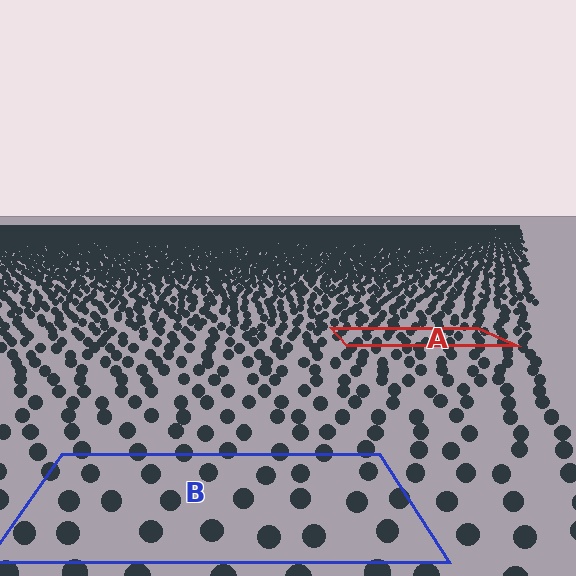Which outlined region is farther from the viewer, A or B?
Region A is farther from the viewer — the texture elements inside it appear smaller and more densely packed.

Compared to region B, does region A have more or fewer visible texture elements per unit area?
Region A has more texture elements per unit area — they are packed more densely because it is farther away.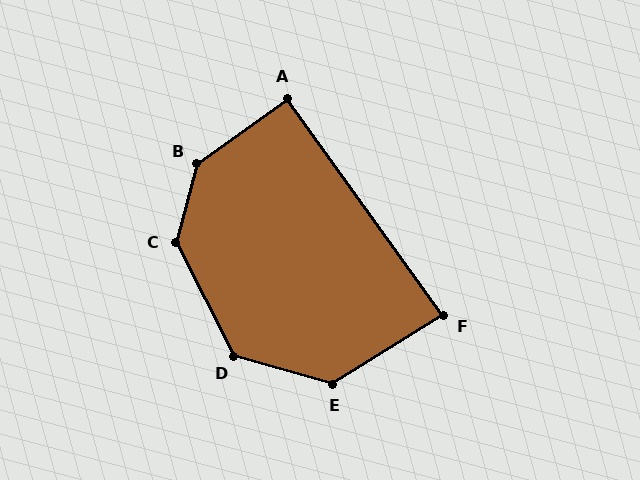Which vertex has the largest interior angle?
B, at approximately 141 degrees.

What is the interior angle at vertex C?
Approximately 137 degrees (obtuse).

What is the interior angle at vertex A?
Approximately 90 degrees (approximately right).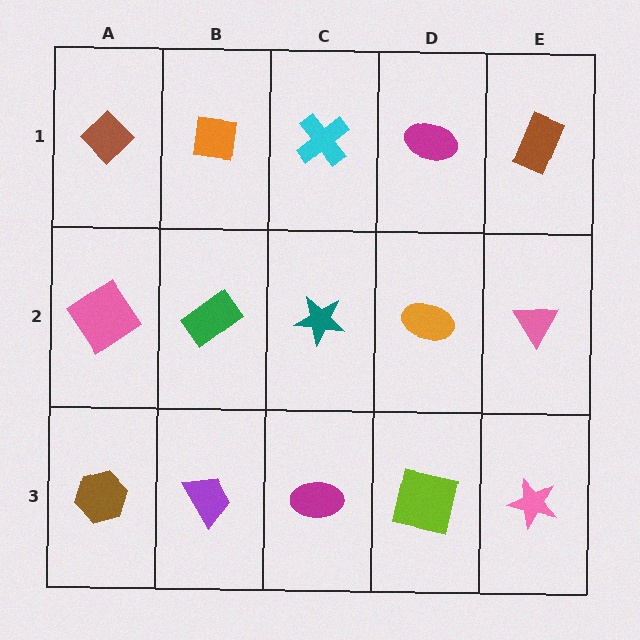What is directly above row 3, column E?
A pink triangle.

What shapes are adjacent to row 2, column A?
A brown diamond (row 1, column A), a brown hexagon (row 3, column A), a green rectangle (row 2, column B).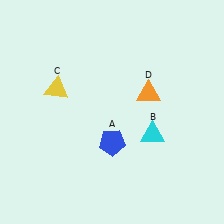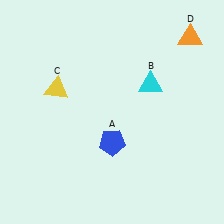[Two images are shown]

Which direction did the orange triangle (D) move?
The orange triangle (D) moved up.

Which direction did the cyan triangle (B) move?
The cyan triangle (B) moved up.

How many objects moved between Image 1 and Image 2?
2 objects moved between the two images.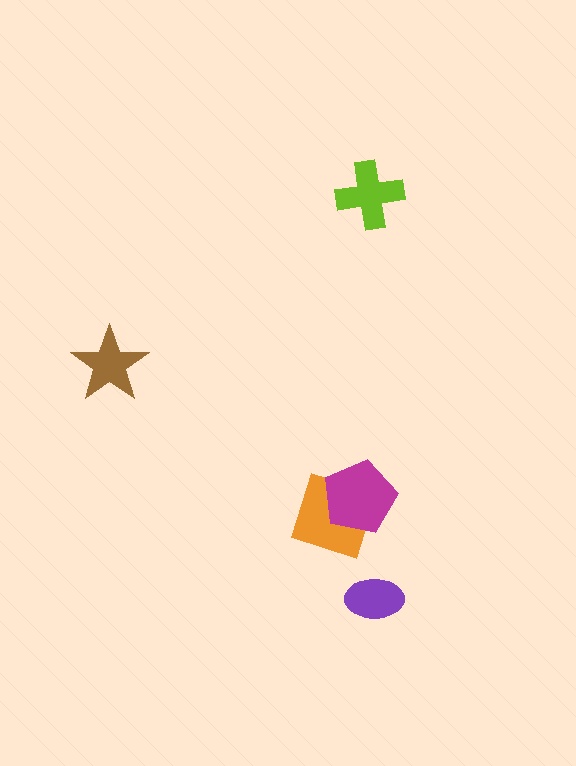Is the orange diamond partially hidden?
Yes, it is partially covered by another shape.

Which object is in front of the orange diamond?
The magenta pentagon is in front of the orange diamond.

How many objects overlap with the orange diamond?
1 object overlaps with the orange diamond.